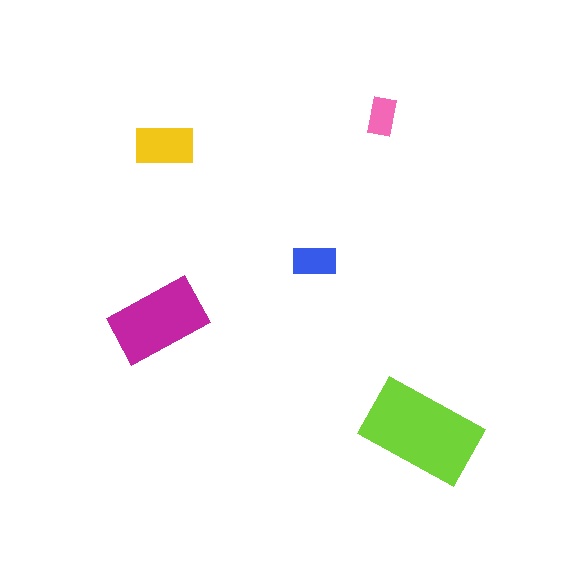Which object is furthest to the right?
The lime rectangle is rightmost.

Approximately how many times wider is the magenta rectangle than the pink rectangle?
About 2.5 times wider.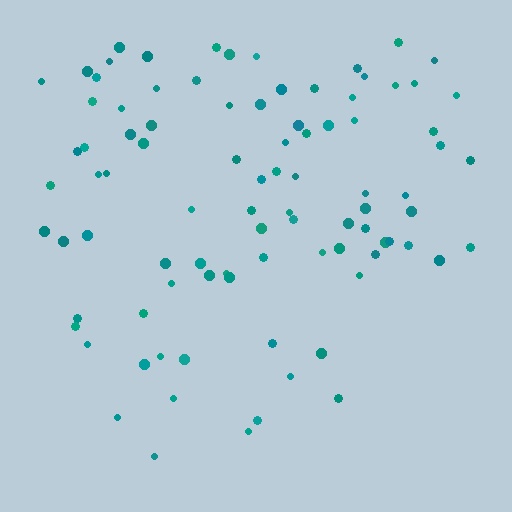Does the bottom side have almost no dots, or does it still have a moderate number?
Still a moderate number, just noticeably fewer than the top.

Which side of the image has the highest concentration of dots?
The top.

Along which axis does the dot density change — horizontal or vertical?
Vertical.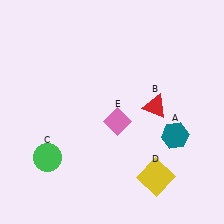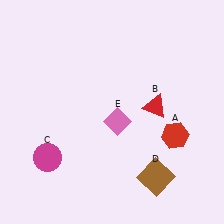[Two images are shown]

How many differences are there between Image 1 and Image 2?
There are 3 differences between the two images.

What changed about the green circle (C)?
In Image 1, C is green. In Image 2, it changed to magenta.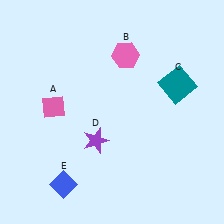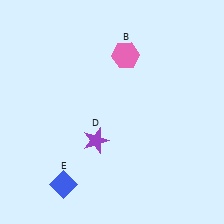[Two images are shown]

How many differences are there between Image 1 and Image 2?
There are 2 differences between the two images.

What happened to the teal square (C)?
The teal square (C) was removed in Image 2. It was in the top-right area of Image 1.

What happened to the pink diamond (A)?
The pink diamond (A) was removed in Image 2. It was in the top-left area of Image 1.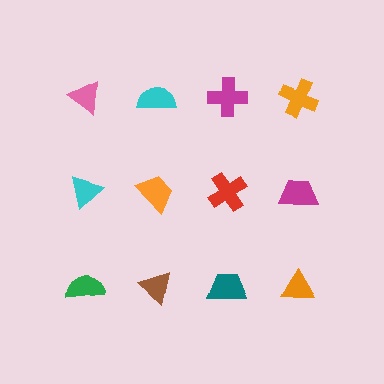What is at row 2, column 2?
An orange trapezoid.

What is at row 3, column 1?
A green semicircle.